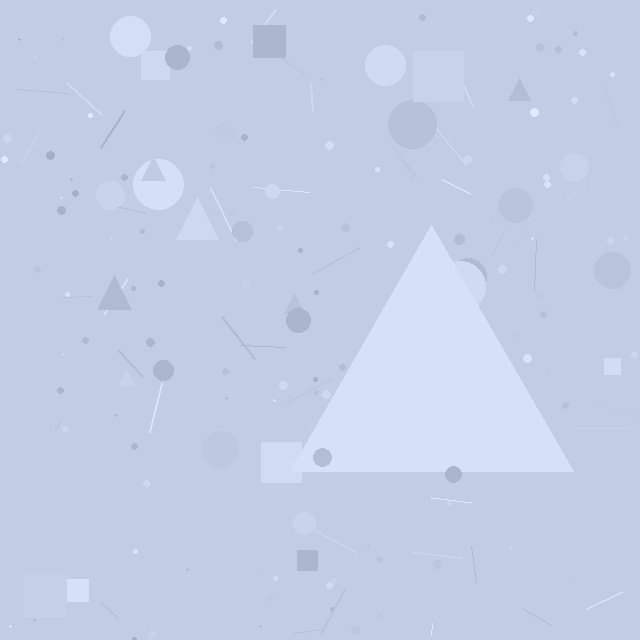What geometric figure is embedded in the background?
A triangle is embedded in the background.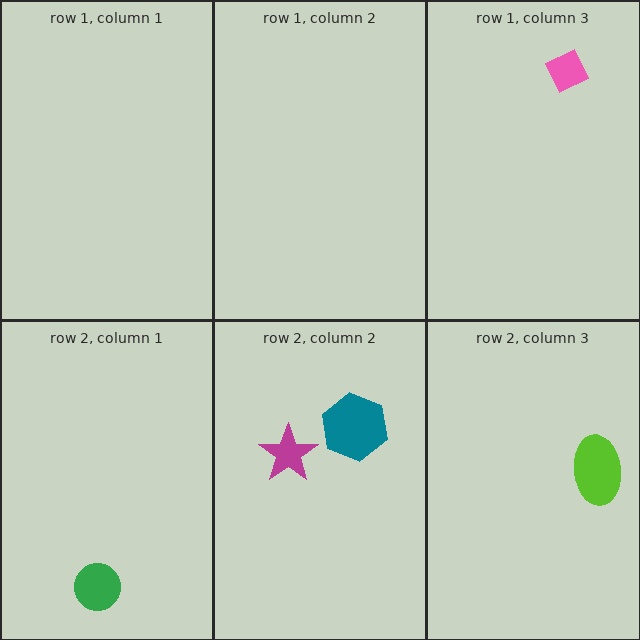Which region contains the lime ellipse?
The row 2, column 3 region.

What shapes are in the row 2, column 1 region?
The green circle.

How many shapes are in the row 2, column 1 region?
1.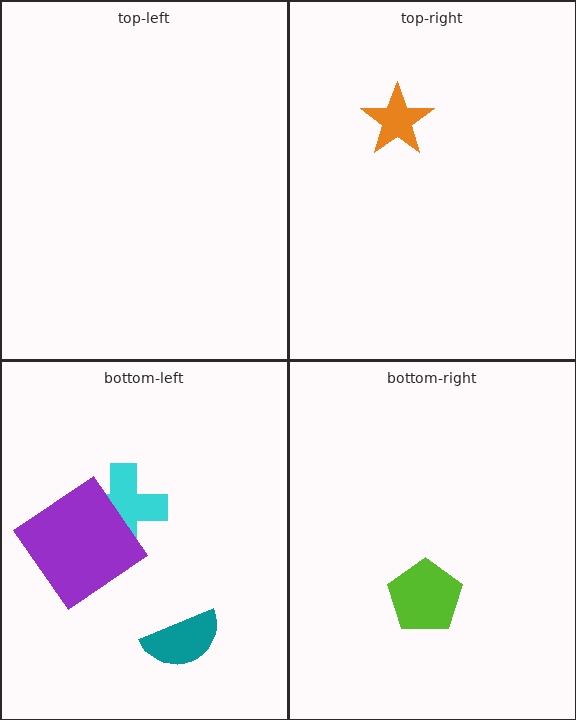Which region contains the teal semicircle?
The bottom-left region.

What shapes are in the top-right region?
The orange star.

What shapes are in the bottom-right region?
The lime pentagon.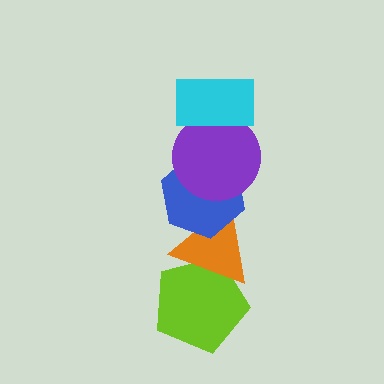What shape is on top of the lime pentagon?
The orange triangle is on top of the lime pentagon.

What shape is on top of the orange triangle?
The blue hexagon is on top of the orange triangle.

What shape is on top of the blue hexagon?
The purple circle is on top of the blue hexagon.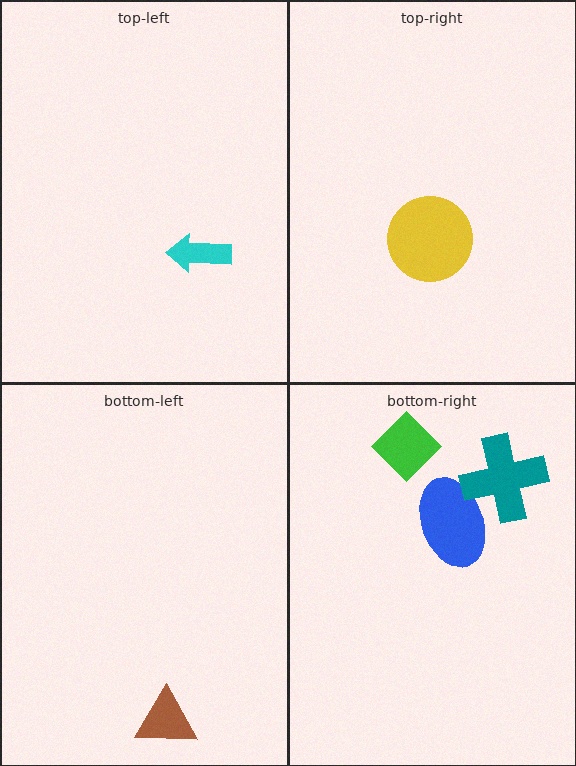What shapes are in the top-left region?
The cyan arrow.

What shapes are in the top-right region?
The yellow circle.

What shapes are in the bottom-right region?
The green diamond, the blue ellipse, the teal cross.